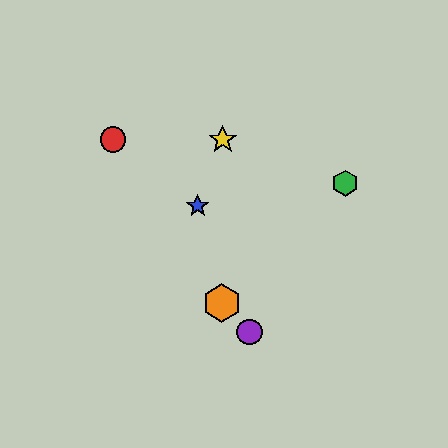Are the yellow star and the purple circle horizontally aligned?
No, the yellow star is at y≈140 and the purple circle is at y≈332.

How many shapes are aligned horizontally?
2 shapes (the red circle, the yellow star) are aligned horizontally.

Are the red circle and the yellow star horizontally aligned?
Yes, both are at y≈140.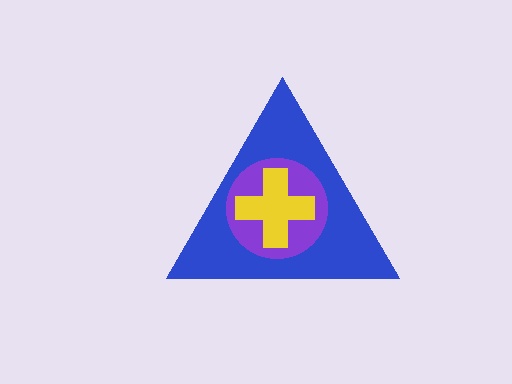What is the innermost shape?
The yellow cross.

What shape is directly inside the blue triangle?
The purple circle.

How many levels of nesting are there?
3.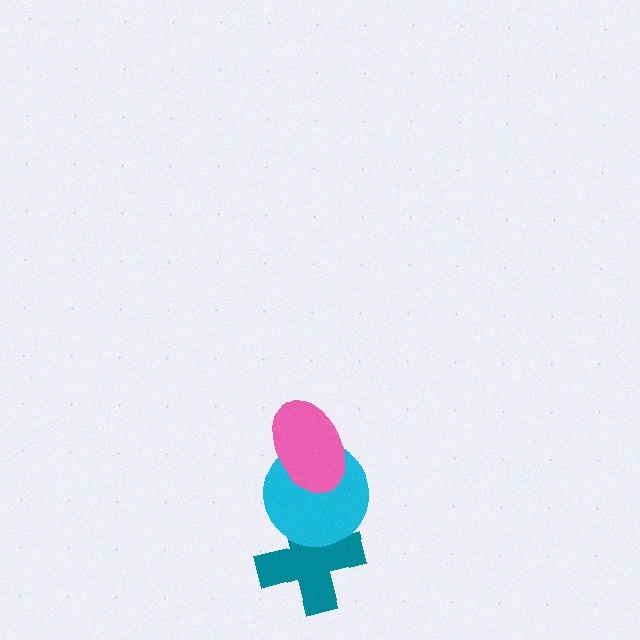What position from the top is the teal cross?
The teal cross is 3rd from the top.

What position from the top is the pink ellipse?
The pink ellipse is 1st from the top.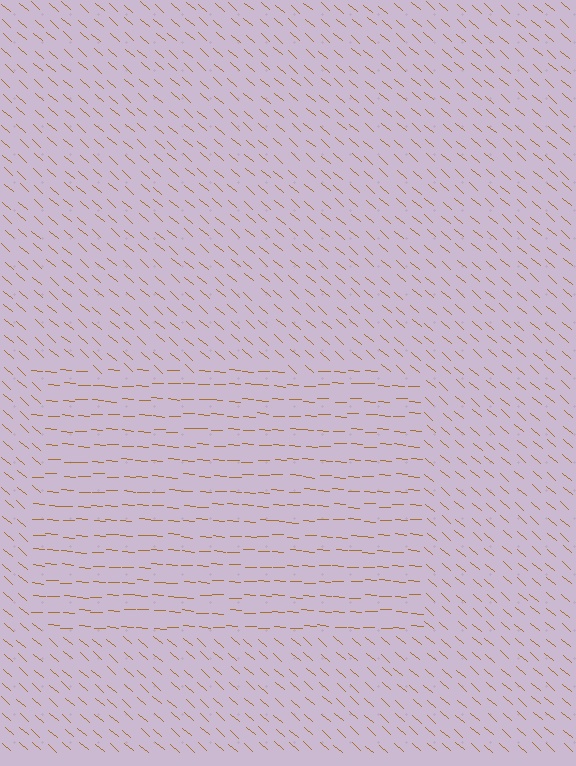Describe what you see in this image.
The image is filled with small brown line segments. A rectangle region in the image has lines oriented differently from the surrounding lines, creating a visible texture boundary.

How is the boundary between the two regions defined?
The boundary is defined purely by a change in line orientation (approximately 37 degrees difference). All lines are the same color and thickness.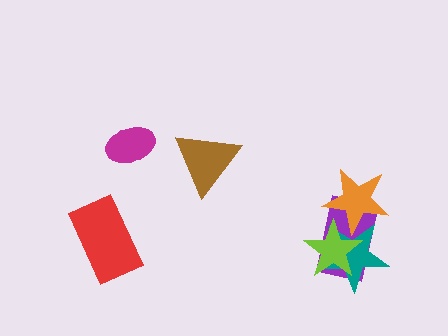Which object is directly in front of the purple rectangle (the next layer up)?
The teal star is directly in front of the purple rectangle.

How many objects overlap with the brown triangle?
0 objects overlap with the brown triangle.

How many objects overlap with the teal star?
3 objects overlap with the teal star.